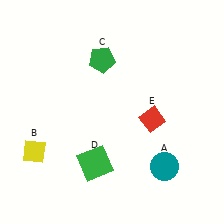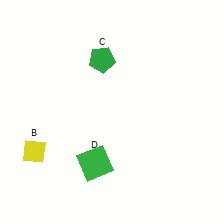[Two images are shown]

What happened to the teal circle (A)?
The teal circle (A) was removed in Image 2. It was in the bottom-right area of Image 1.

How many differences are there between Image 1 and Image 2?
There are 2 differences between the two images.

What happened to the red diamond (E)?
The red diamond (E) was removed in Image 2. It was in the bottom-right area of Image 1.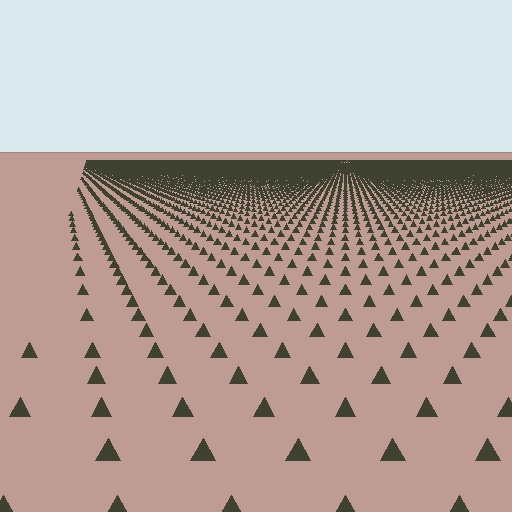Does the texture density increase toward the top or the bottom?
Density increases toward the top.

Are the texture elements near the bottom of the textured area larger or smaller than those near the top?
Larger. Near the bottom, elements are closer to the viewer and appear at a bigger on-screen size.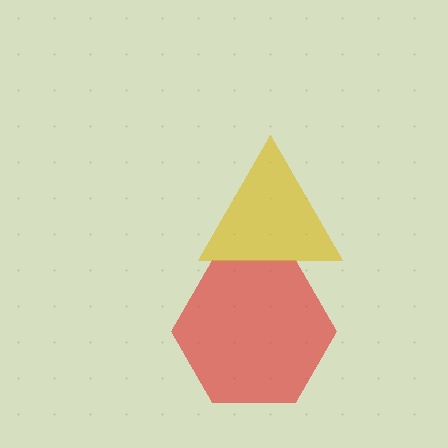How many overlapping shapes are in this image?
There are 2 overlapping shapes in the image.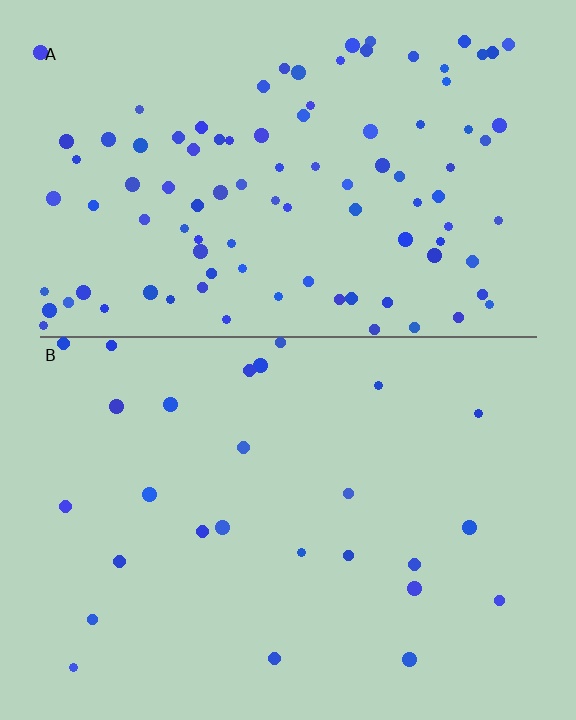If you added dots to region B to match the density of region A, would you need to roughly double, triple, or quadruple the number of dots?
Approximately quadruple.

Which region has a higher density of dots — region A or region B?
A (the top).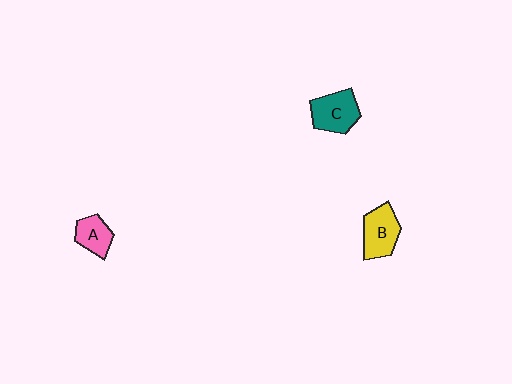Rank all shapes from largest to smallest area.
From largest to smallest: C (teal), B (yellow), A (pink).